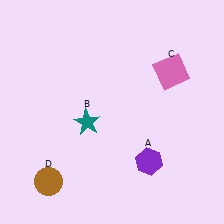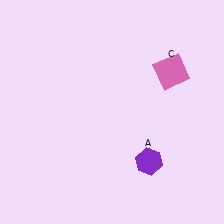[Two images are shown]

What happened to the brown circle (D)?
The brown circle (D) was removed in Image 2. It was in the bottom-left area of Image 1.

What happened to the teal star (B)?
The teal star (B) was removed in Image 2. It was in the bottom-left area of Image 1.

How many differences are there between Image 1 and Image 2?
There are 2 differences between the two images.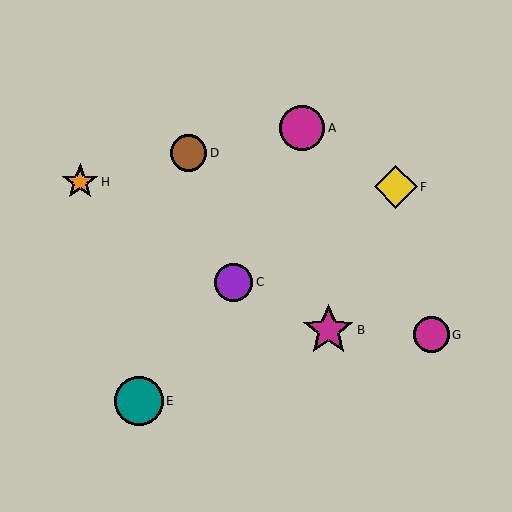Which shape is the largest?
The magenta star (labeled B) is the largest.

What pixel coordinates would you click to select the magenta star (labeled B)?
Click at (328, 330) to select the magenta star B.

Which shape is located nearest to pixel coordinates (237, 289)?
The purple circle (labeled C) at (234, 282) is nearest to that location.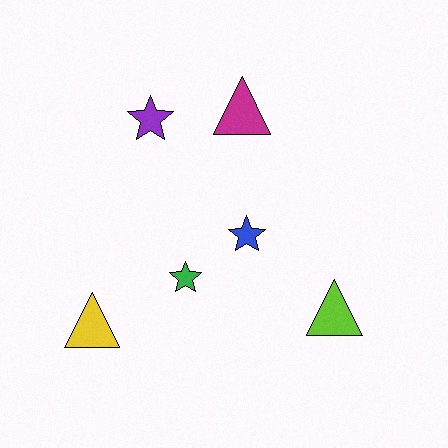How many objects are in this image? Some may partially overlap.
There are 6 objects.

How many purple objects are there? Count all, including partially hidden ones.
There is 1 purple object.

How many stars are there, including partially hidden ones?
There are 3 stars.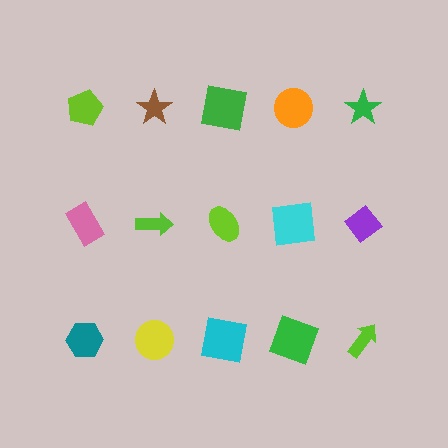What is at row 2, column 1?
A pink rectangle.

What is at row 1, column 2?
A brown star.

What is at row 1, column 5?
A green star.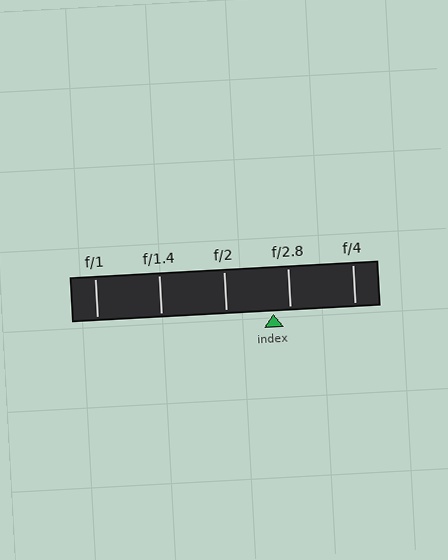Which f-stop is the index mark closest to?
The index mark is closest to f/2.8.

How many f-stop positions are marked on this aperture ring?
There are 5 f-stop positions marked.